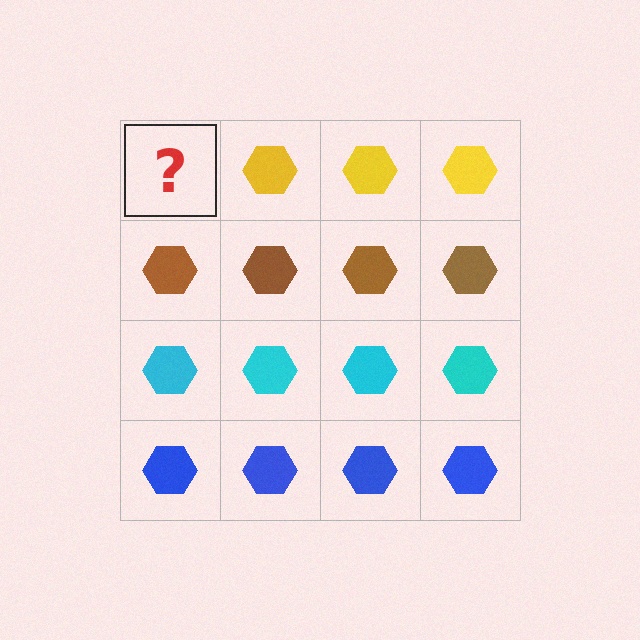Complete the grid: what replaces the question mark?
The question mark should be replaced with a yellow hexagon.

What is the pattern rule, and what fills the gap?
The rule is that each row has a consistent color. The gap should be filled with a yellow hexagon.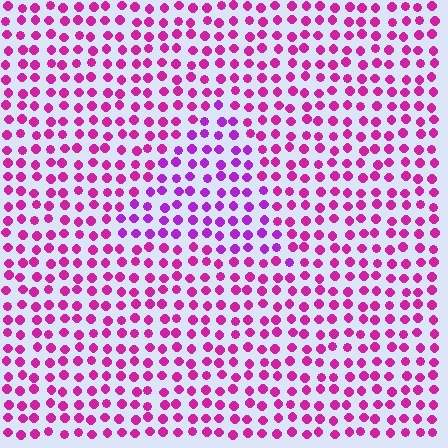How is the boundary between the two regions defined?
The boundary is defined purely by a slight shift in hue (about 27 degrees). Spacing, size, and orientation are identical on both sides.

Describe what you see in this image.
The image is filled with small magenta elements in a uniform arrangement. A triangle-shaped region is visible where the elements are tinted to a slightly different hue, forming a subtle color boundary.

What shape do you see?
I see a triangle.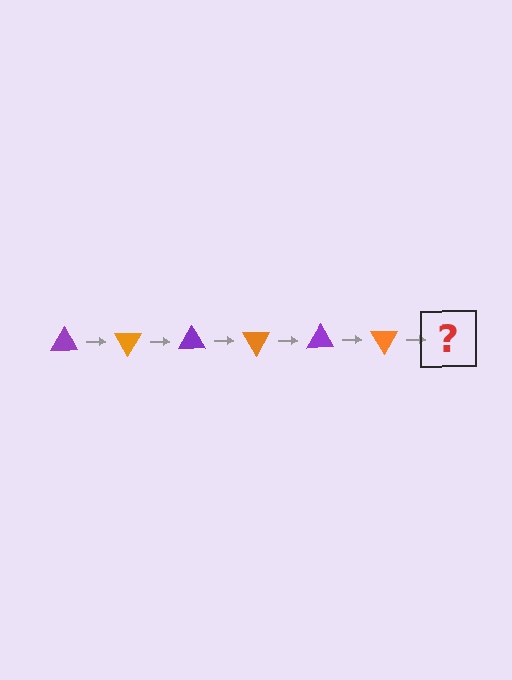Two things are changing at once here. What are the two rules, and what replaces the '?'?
The two rules are that it rotates 60 degrees each step and the color cycles through purple and orange. The '?' should be a purple triangle, rotated 360 degrees from the start.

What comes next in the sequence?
The next element should be a purple triangle, rotated 360 degrees from the start.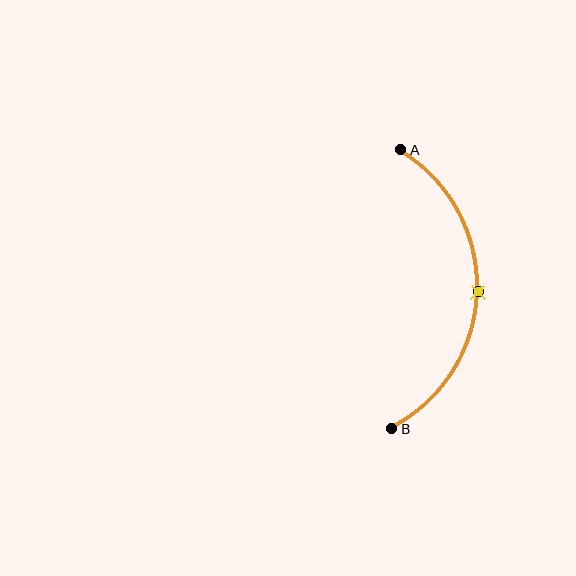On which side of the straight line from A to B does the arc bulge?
The arc bulges to the right of the straight line connecting A and B.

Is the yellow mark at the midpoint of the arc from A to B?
Yes. The yellow mark lies on the arc at equal arc-length from both A and B — it is the arc midpoint.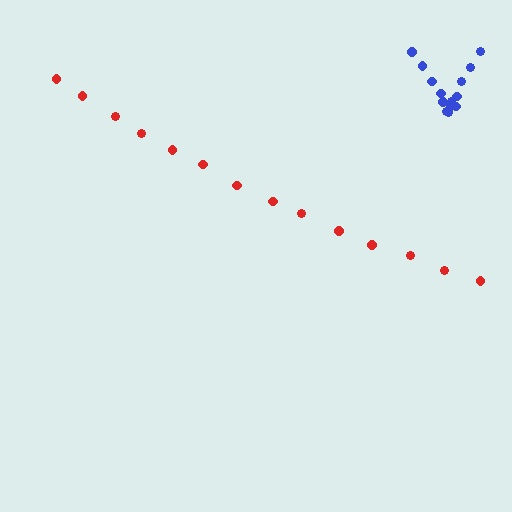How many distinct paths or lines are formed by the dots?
There are 2 distinct paths.